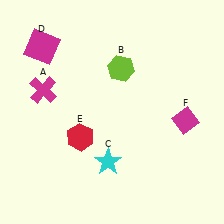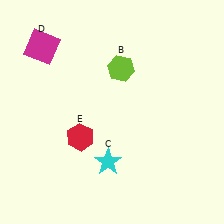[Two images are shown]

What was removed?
The magenta diamond (F), the magenta cross (A) were removed in Image 2.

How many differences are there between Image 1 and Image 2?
There are 2 differences between the two images.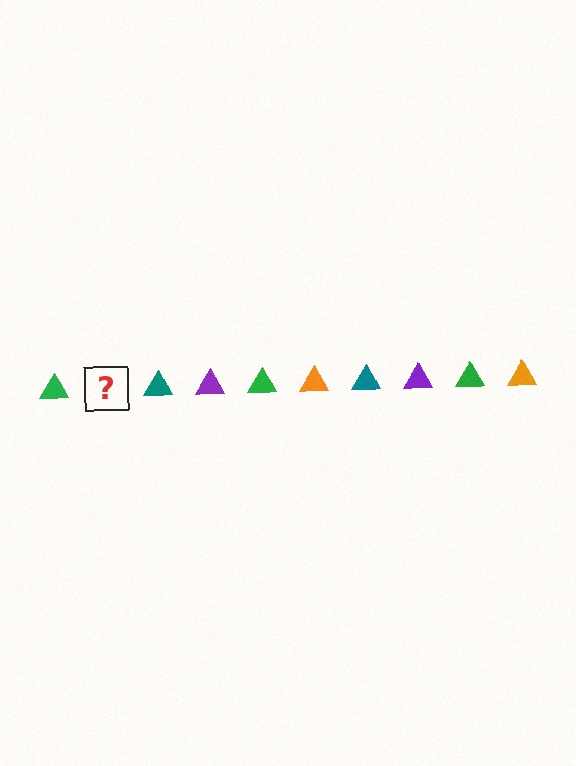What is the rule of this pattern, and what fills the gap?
The rule is that the pattern cycles through green, orange, teal, purple triangles. The gap should be filled with an orange triangle.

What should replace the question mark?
The question mark should be replaced with an orange triangle.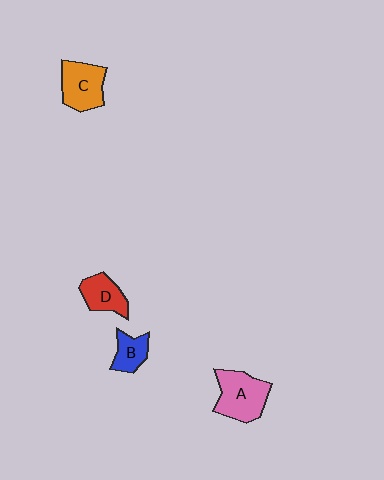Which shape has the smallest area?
Shape B (blue).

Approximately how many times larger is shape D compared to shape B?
Approximately 1.2 times.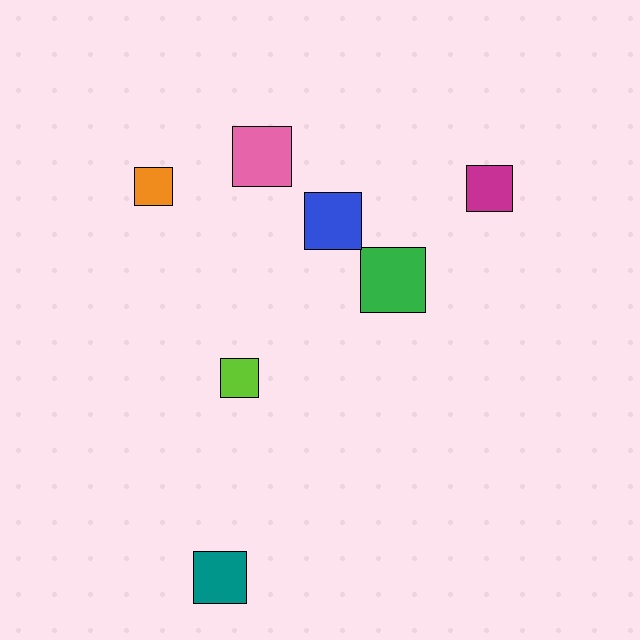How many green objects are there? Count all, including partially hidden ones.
There is 1 green object.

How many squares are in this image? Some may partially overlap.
There are 7 squares.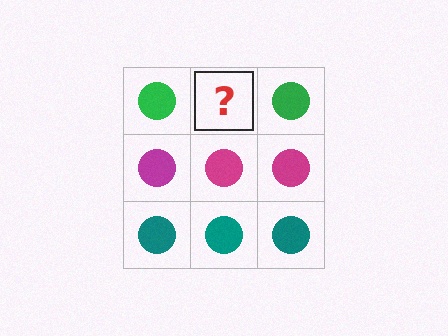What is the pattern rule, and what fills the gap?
The rule is that each row has a consistent color. The gap should be filled with a green circle.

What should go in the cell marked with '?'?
The missing cell should contain a green circle.